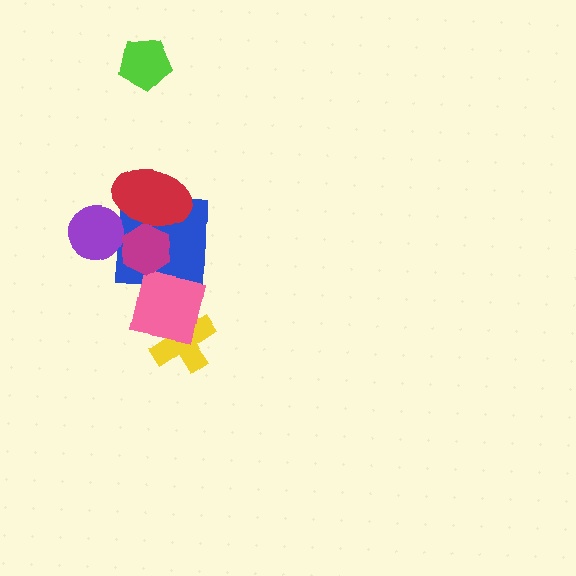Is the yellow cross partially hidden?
Yes, it is partially covered by another shape.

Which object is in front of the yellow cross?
The pink square is in front of the yellow cross.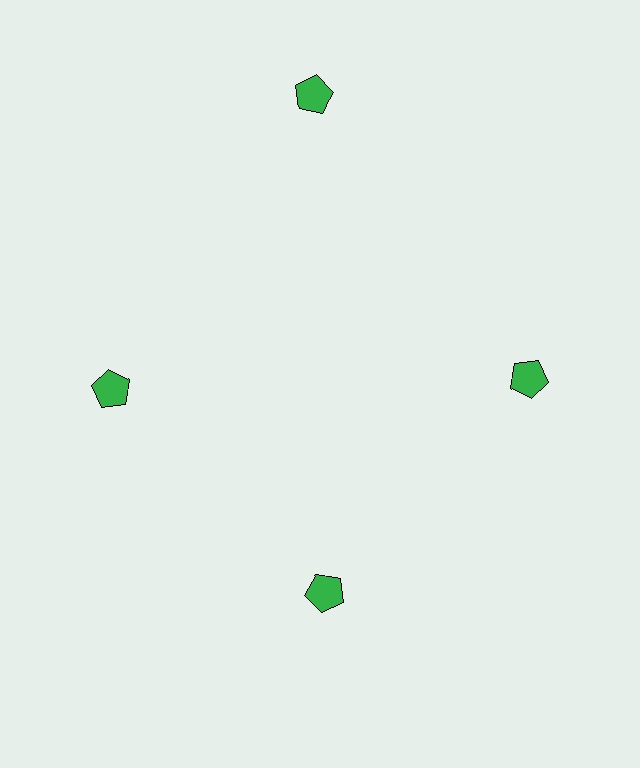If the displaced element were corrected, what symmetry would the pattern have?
It would have 4-fold rotational symmetry — the pattern would map onto itself every 90 degrees.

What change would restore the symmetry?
The symmetry would be restored by moving it inward, back onto the ring so that all 4 pentagons sit at equal angles and equal distance from the center.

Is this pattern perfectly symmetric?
No. The 4 green pentagons are arranged in a ring, but one element near the 12 o'clock position is pushed outward from the center, breaking the 4-fold rotational symmetry.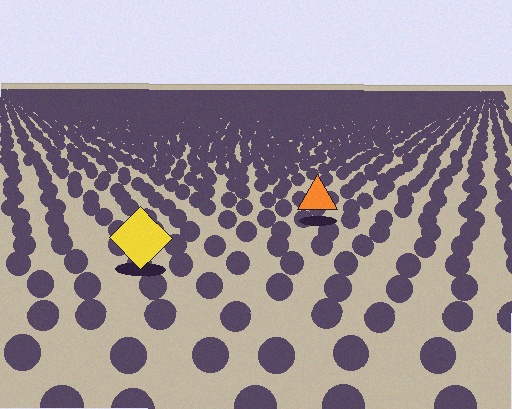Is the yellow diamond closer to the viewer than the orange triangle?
Yes. The yellow diamond is closer — you can tell from the texture gradient: the ground texture is coarser near it.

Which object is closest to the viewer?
The yellow diamond is closest. The texture marks near it are larger and more spread out.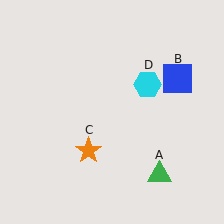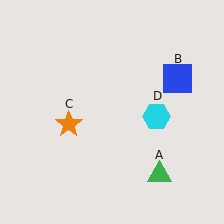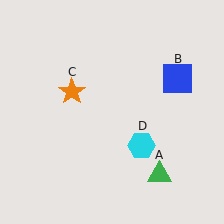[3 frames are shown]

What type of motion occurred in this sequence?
The orange star (object C), cyan hexagon (object D) rotated clockwise around the center of the scene.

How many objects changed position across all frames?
2 objects changed position: orange star (object C), cyan hexagon (object D).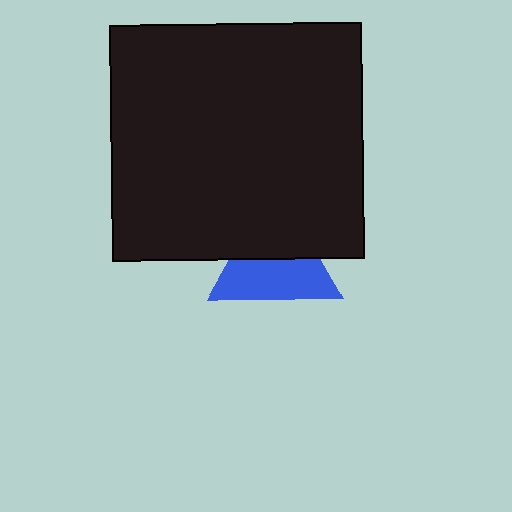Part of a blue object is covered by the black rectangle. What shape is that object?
It is a triangle.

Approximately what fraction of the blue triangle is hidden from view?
Roughly 44% of the blue triangle is hidden behind the black rectangle.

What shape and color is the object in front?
The object in front is a black rectangle.